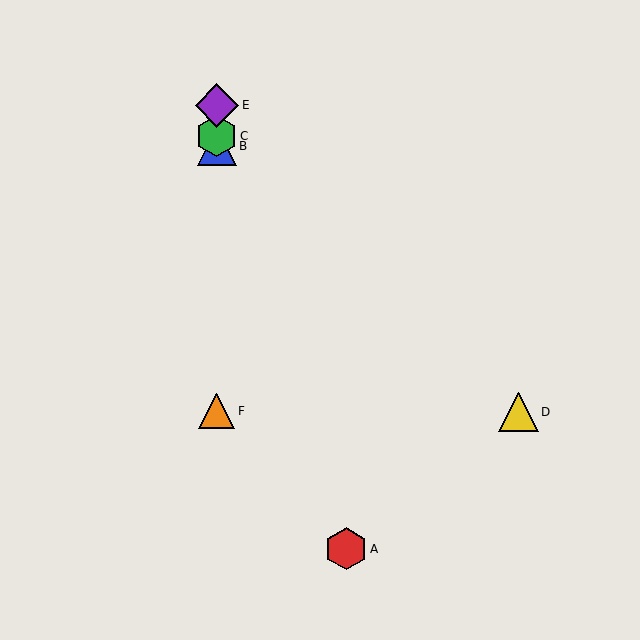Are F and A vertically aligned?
No, F is at x≈217 and A is at x≈346.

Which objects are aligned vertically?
Objects B, C, E, F are aligned vertically.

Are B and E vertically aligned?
Yes, both are at x≈217.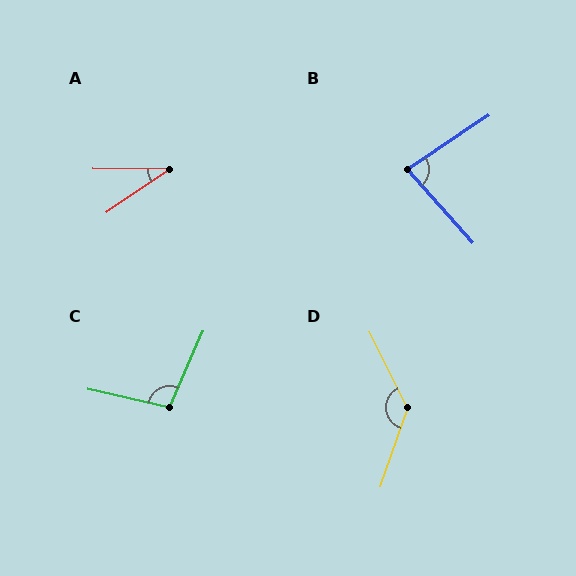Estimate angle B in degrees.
Approximately 82 degrees.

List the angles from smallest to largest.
A (35°), B (82°), C (102°), D (135°).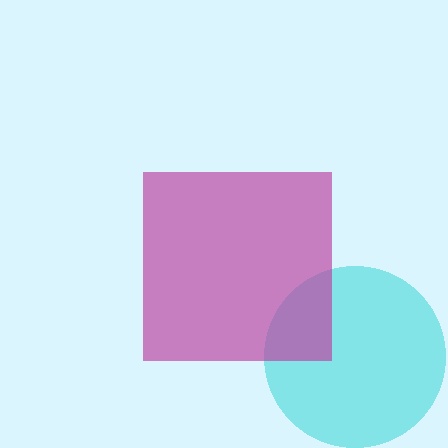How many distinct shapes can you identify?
There are 2 distinct shapes: a cyan circle, a magenta square.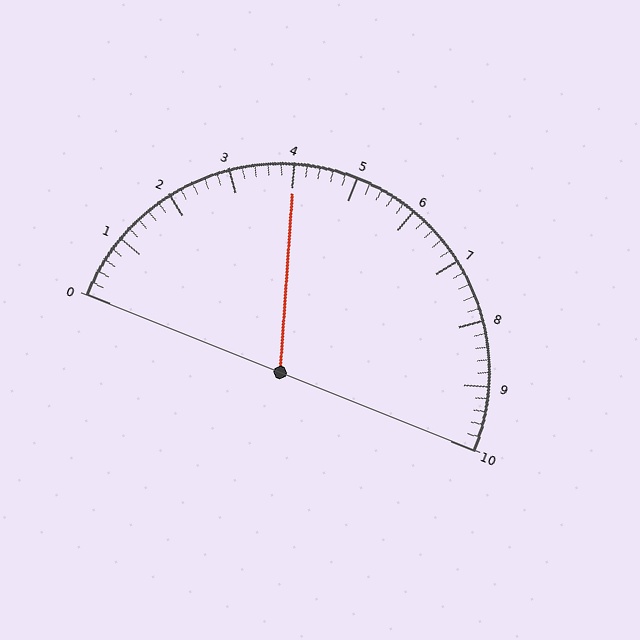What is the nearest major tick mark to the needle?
The nearest major tick mark is 4.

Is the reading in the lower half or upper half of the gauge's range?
The reading is in the lower half of the range (0 to 10).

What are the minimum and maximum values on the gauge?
The gauge ranges from 0 to 10.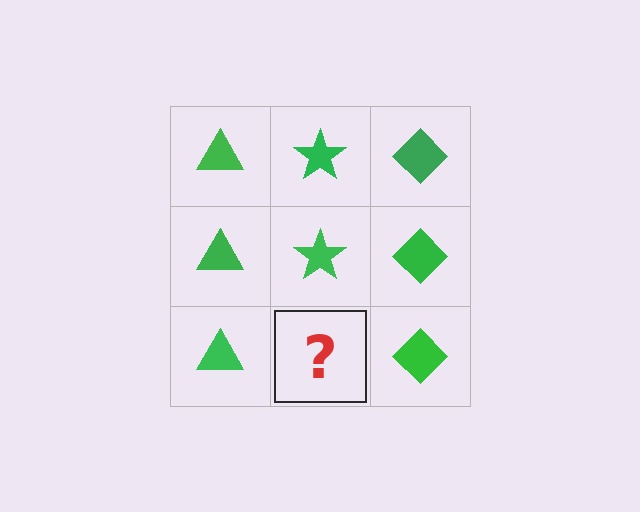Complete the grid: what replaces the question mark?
The question mark should be replaced with a green star.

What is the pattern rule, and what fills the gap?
The rule is that each column has a consistent shape. The gap should be filled with a green star.